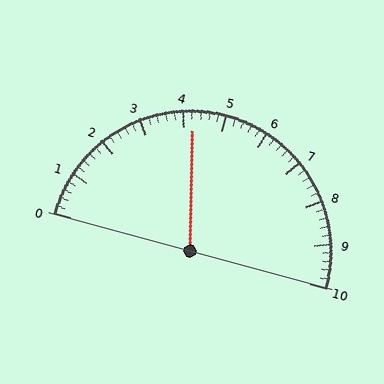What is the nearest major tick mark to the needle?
The nearest major tick mark is 4.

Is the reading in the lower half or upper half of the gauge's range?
The reading is in the lower half of the range (0 to 10).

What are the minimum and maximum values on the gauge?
The gauge ranges from 0 to 10.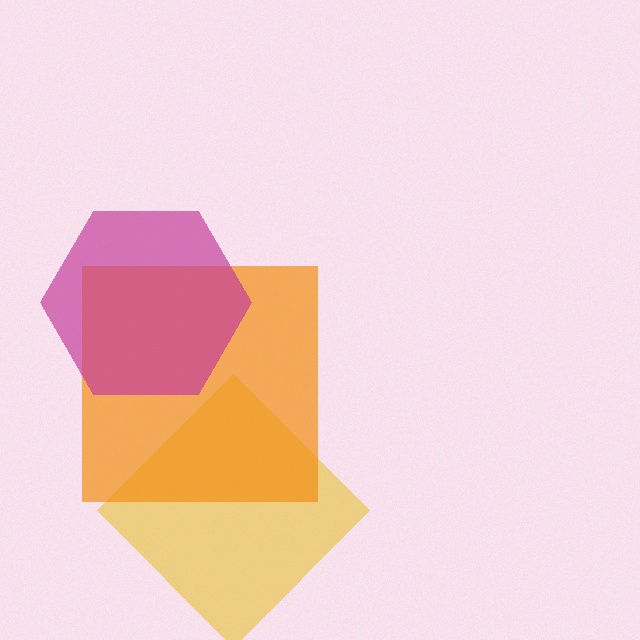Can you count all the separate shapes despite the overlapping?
Yes, there are 3 separate shapes.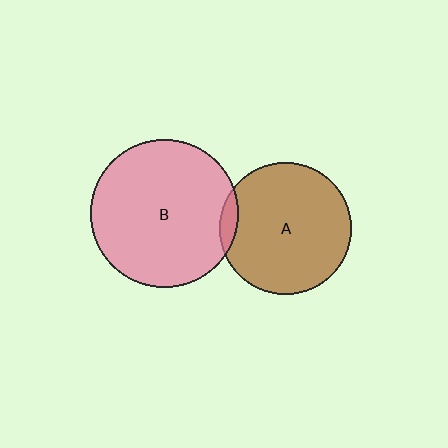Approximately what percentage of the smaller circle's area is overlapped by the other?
Approximately 5%.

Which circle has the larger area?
Circle B (pink).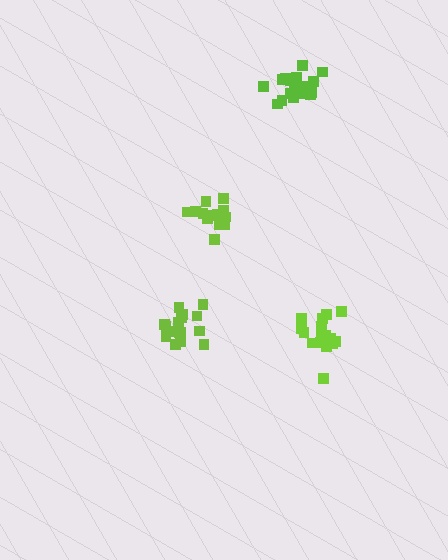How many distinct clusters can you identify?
There are 4 distinct clusters.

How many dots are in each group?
Group 1: 15 dots, Group 2: 19 dots, Group 3: 17 dots, Group 4: 17 dots (68 total).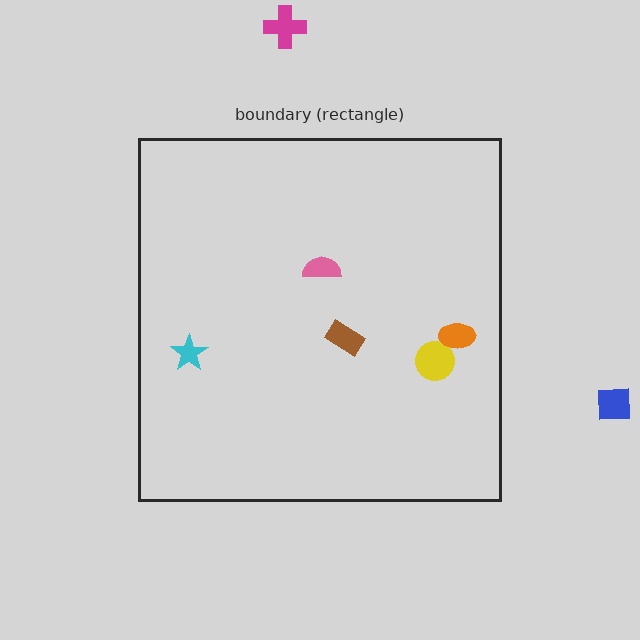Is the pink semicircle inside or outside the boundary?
Inside.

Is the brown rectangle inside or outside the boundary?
Inside.